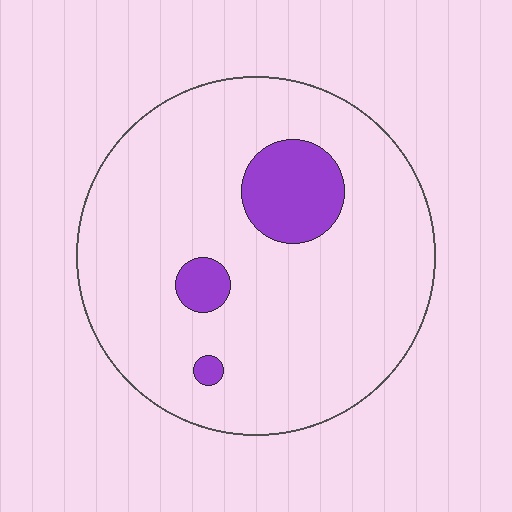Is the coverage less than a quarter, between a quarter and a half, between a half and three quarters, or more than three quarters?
Less than a quarter.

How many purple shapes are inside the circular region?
3.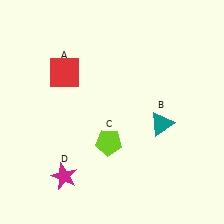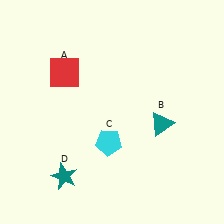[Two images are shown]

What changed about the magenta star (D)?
In Image 1, D is magenta. In Image 2, it changed to teal.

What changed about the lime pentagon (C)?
In Image 1, C is lime. In Image 2, it changed to cyan.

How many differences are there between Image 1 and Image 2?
There are 2 differences between the two images.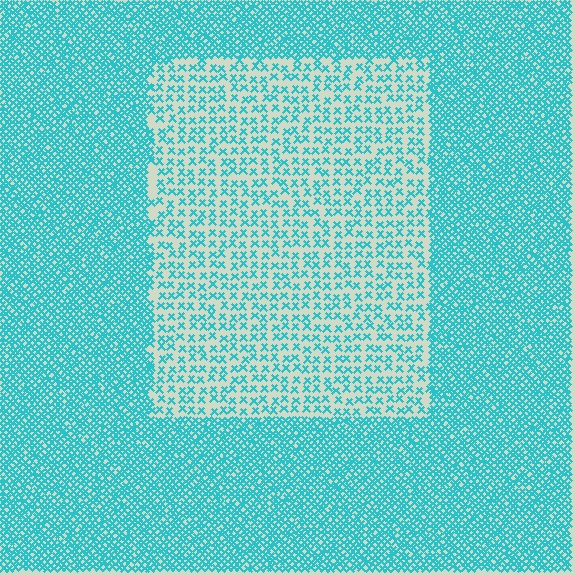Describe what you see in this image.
The image contains small cyan elements arranged at two different densities. A rectangle-shaped region is visible where the elements are less densely packed than the surrounding area.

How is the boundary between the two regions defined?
The boundary is defined by a change in element density (approximately 2.6x ratio). All elements are the same color, size, and shape.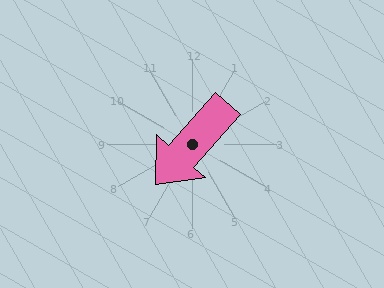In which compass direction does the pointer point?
Southwest.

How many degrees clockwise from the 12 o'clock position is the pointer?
Approximately 222 degrees.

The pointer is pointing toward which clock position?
Roughly 7 o'clock.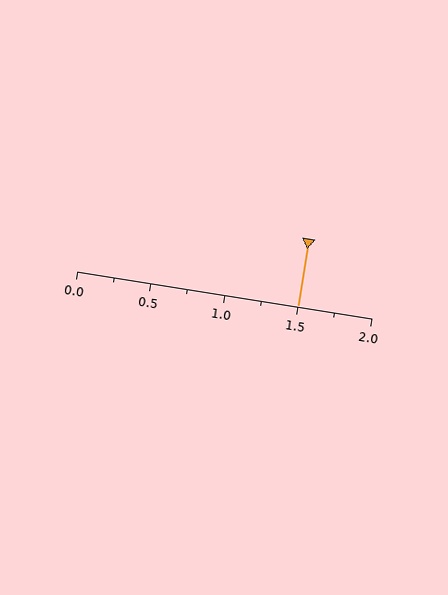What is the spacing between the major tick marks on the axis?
The major ticks are spaced 0.5 apart.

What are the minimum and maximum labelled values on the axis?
The axis runs from 0.0 to 2.0.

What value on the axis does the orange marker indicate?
The marker indicates approximately 1.5.